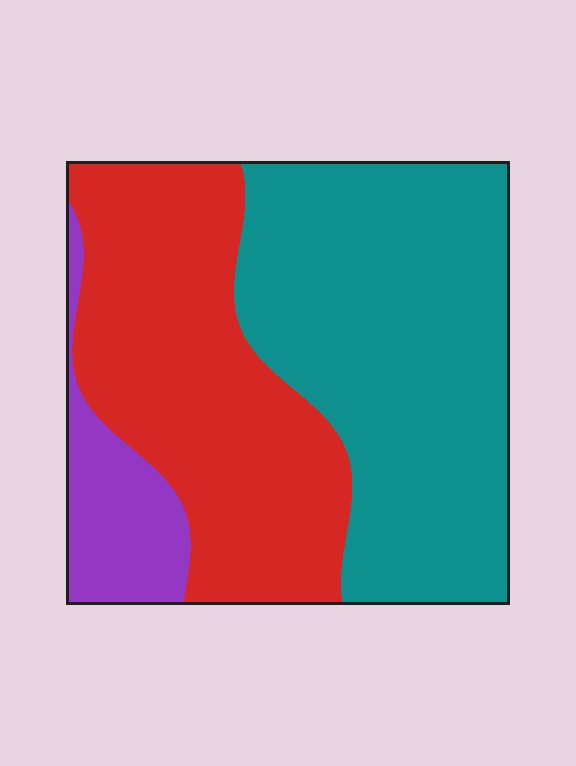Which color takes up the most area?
Teal, at roughly 50%.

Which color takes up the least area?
Purple, at roughly 10%.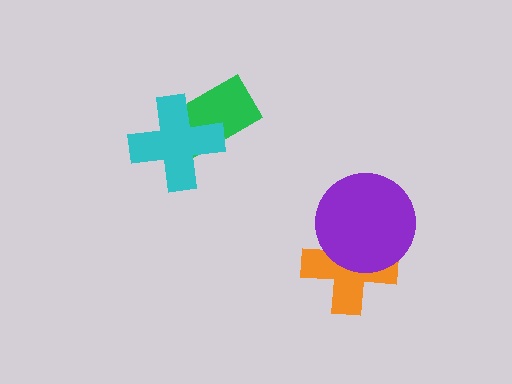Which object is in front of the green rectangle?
The cyan cross is in front of the green rectangle.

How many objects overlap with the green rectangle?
1 object overlaps with the green rectangle.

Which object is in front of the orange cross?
The purple circle is in front of the orange cross.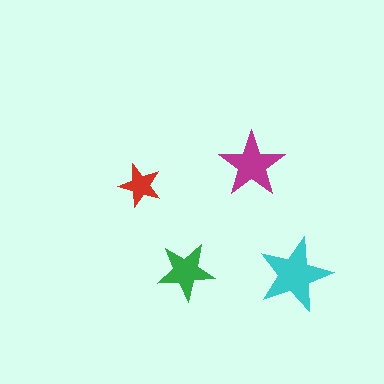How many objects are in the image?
There are 4 objects in the image.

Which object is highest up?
The magenta star is topmost.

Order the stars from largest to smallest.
the cyan one, the magenta one, the green one, the red one.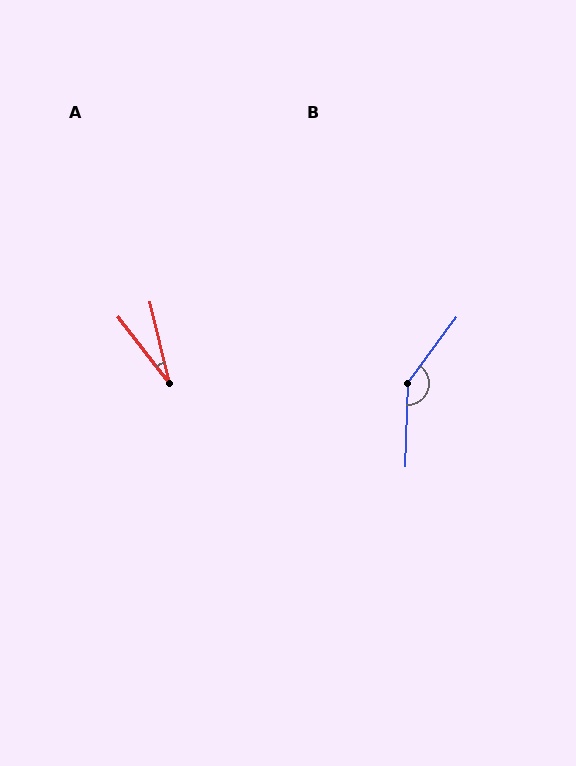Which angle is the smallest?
A, at approximately 24 degrees.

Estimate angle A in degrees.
Approximately 24 degrees.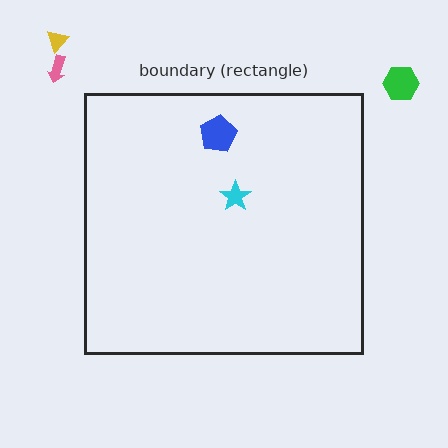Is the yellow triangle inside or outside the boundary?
Outside.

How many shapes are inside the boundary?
2 inside, 3 outside.